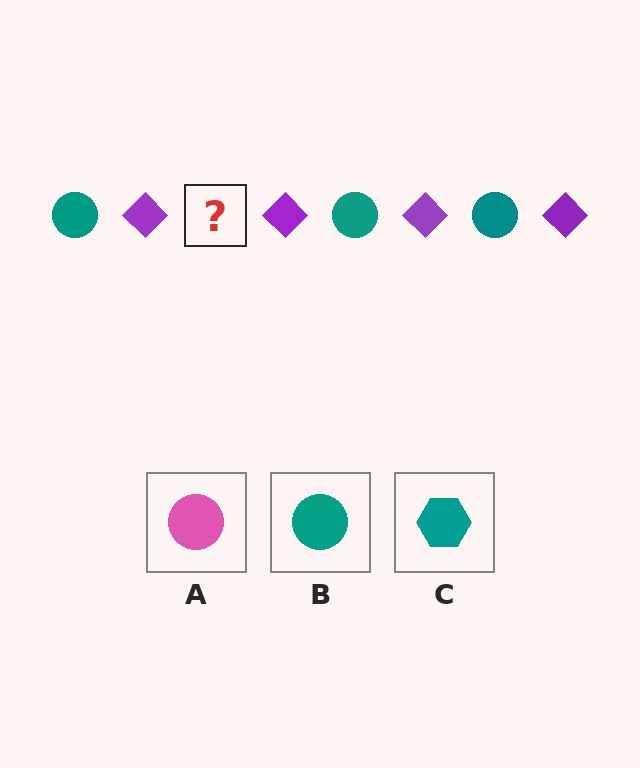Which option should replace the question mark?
Option B.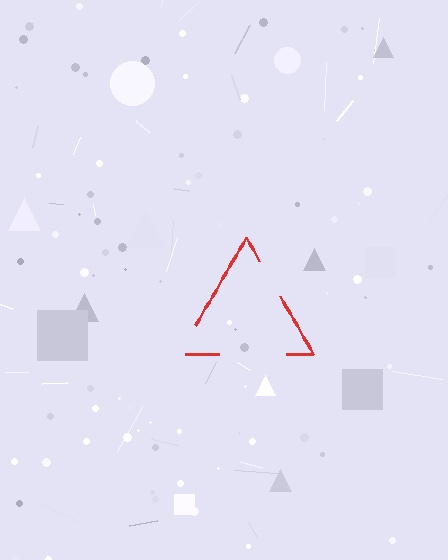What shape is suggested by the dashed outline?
The dashed outline suggests a triangle.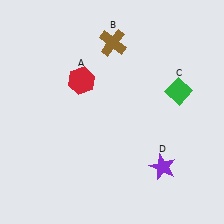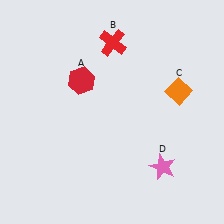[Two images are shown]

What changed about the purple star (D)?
In Image 1, D is purple. In Image 2, it changed to pink.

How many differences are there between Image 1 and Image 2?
There are 3 differences between the two images.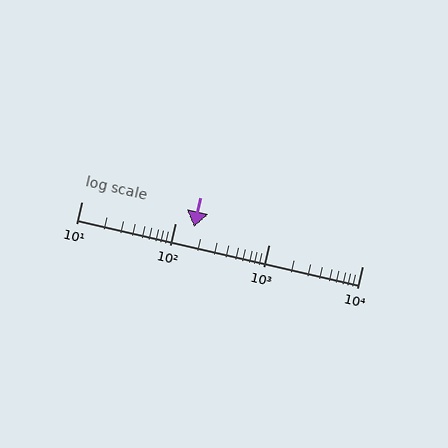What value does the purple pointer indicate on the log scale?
The pointer indicates approximately 160.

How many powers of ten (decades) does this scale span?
The scale spans 3 decades, from 10 to 10000.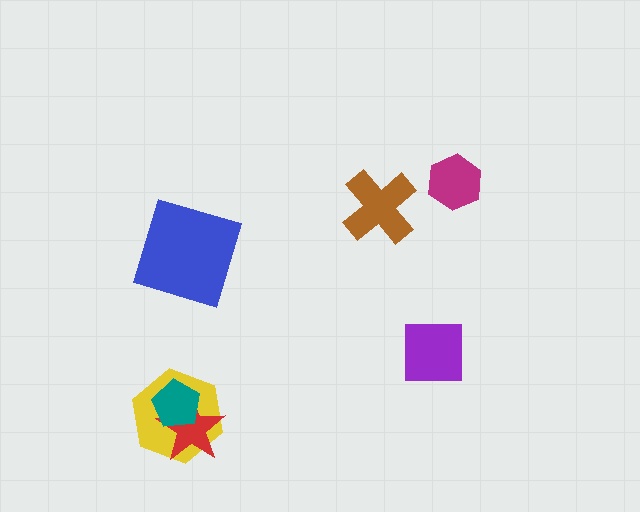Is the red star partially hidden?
Yes, it is partially covered by another shape.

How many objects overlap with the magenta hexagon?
0 objects overlap with the magenta hexagon.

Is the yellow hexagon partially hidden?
Yes, it is partially covered by another shape.